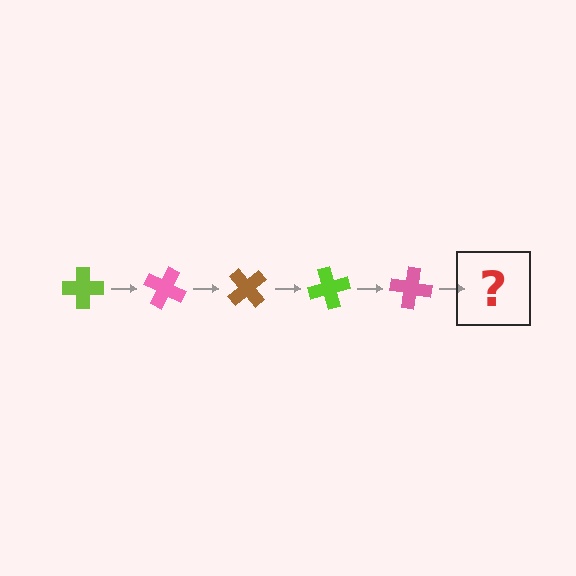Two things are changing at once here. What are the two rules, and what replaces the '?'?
The two rules are that it rotates 25 degrees each step and the color cycles through lime, pink, and brown. The '?' should be a brown cross, rotated 125 degrees from the start.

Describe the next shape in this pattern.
It should be a brown cross, rotated 125 degrees from the start.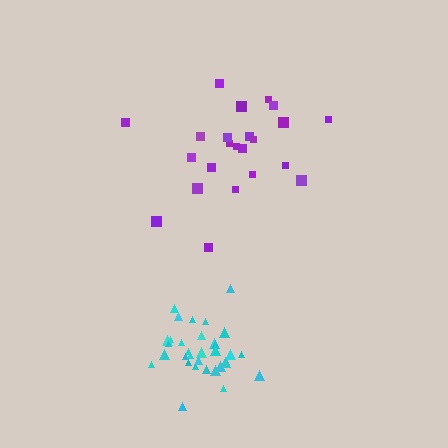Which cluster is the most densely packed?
Cyan.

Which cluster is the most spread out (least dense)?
Purple.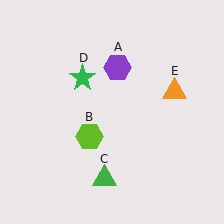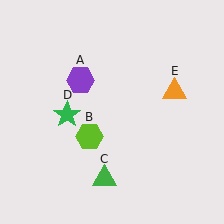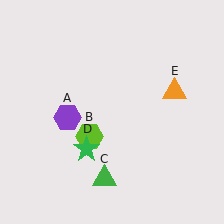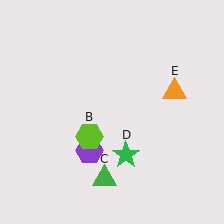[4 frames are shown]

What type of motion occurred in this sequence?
The purple hexagon (object A), green star (object D) rotated counterclockwise around the center of the scene.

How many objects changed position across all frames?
2 objects changed position: purple hexagon (object A), green star (object D).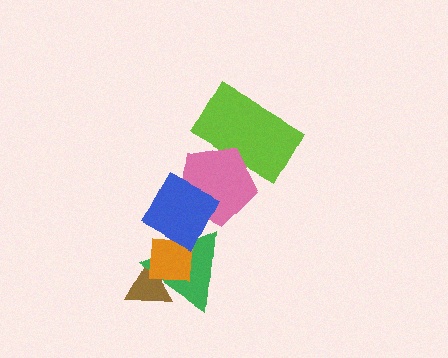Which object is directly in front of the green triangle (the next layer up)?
The orange square is directly in front of the green triangle.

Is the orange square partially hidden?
Yes, it is partially covered by another shape.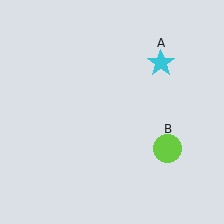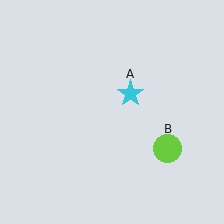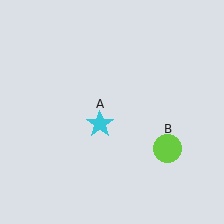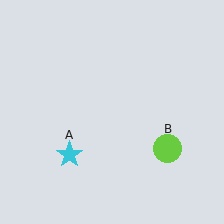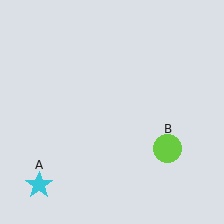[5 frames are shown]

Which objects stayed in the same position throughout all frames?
Lime circle (object B) remained stationary.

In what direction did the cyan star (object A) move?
The cyan star (object A) moved down and to the left.